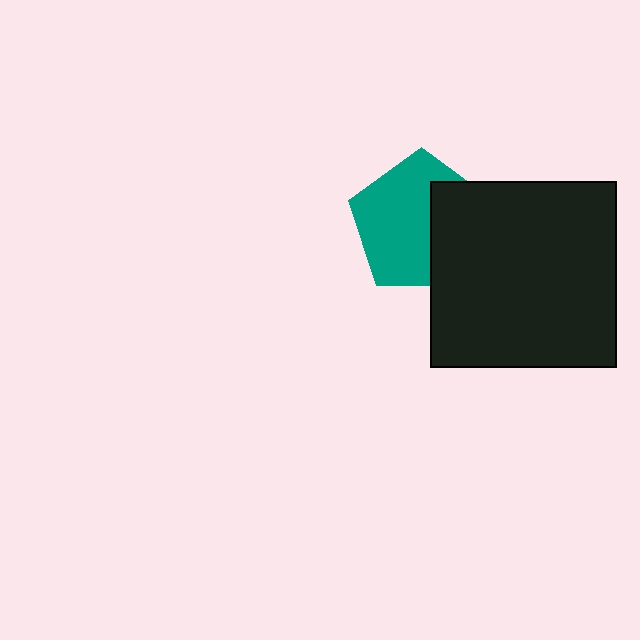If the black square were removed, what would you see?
You would see the complete teal pentagon.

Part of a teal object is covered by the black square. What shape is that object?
It is a pentagon.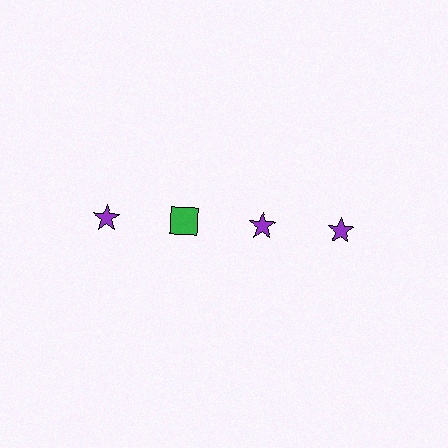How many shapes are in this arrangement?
There are 4 shapes arranged in a grid pattern.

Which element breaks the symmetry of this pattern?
The green square in the top row, second from left column breaks the symmetry. All other shapes are purple stars.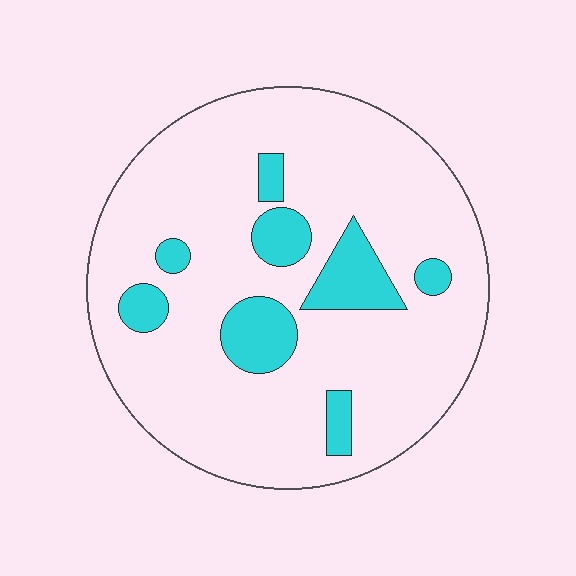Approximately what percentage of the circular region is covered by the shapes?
Approximately 15%.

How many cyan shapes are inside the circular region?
8.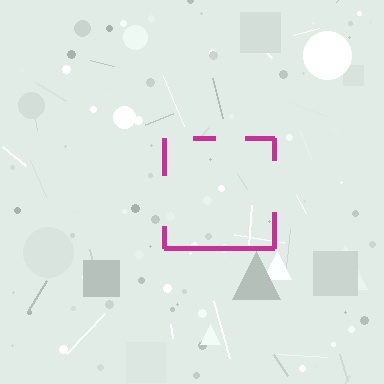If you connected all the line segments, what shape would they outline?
They would outline a square.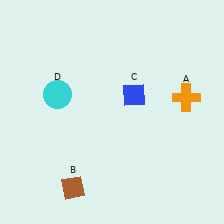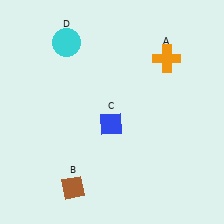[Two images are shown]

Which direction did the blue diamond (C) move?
The blue diamond (C) moved down.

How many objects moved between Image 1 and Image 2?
3 objects moved between the two images.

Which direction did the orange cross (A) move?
The orange cross (A) moved up.